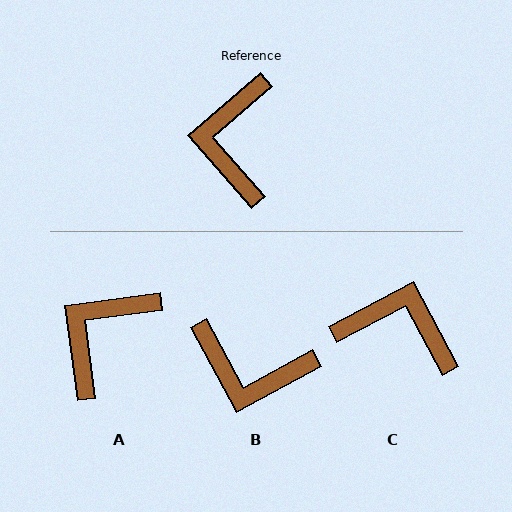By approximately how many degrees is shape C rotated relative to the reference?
Approximately 103 degrees clockwise.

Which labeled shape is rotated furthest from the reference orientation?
C, about 103 degrees away.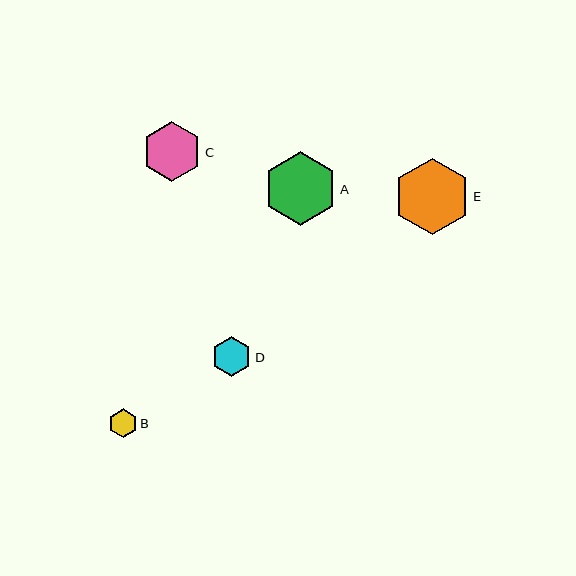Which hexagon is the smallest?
Hexagon B is the smallest with a size of approximately 28 pixels.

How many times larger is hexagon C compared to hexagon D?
Hexagon C is approximately 1.5 times the size of hexagon D.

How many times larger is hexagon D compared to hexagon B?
Hexagon D is approximately 1.4 times the size of hexagon B.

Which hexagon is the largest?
Hexagon E is the largest with a size of approximately 76 pixels.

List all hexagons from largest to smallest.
From largest to smallest: E, A, C, D, B.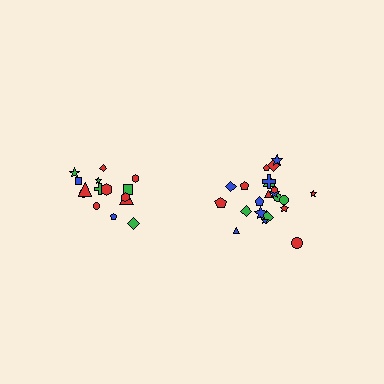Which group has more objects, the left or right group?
The right group.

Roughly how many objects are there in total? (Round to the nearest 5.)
Roughly 35 objects in total.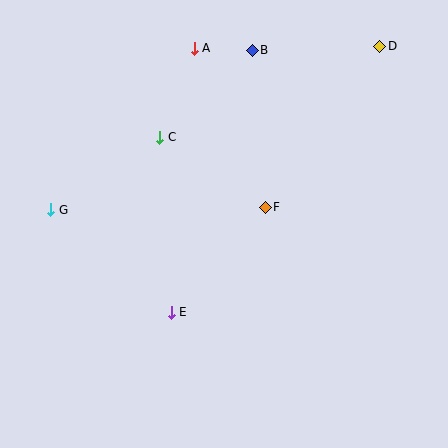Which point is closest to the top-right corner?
Point D is closest to the top-right corner.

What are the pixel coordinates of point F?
Point F is at (265, 207).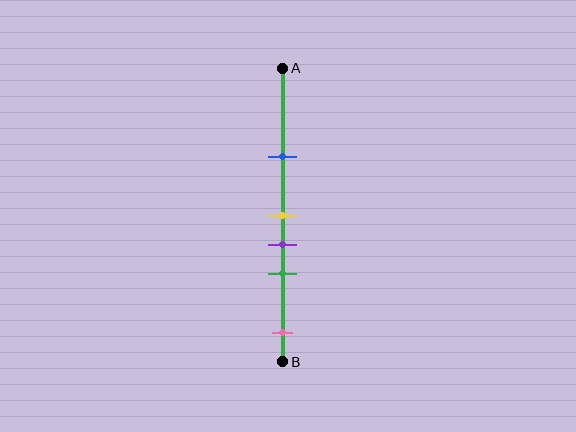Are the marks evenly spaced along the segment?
No, the marks are not evenly spaced.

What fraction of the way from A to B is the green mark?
The green mark is approximately 70% (0.7) of the way from A to B.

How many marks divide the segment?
There are 5 marks dividing the segment.